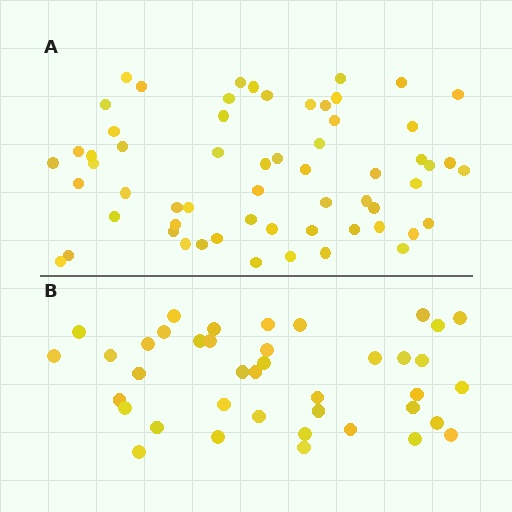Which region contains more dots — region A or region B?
Region A (the top region) has more dots.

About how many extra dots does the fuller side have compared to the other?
Region A has approximately 20 more dots than region B.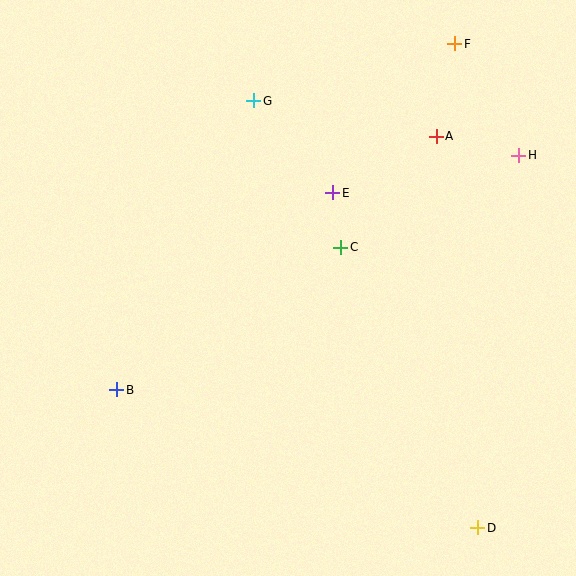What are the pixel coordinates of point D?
Point D is at (478, 528).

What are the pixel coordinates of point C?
Point C is at (341, 248).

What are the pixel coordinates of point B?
Point B is at (117, 390).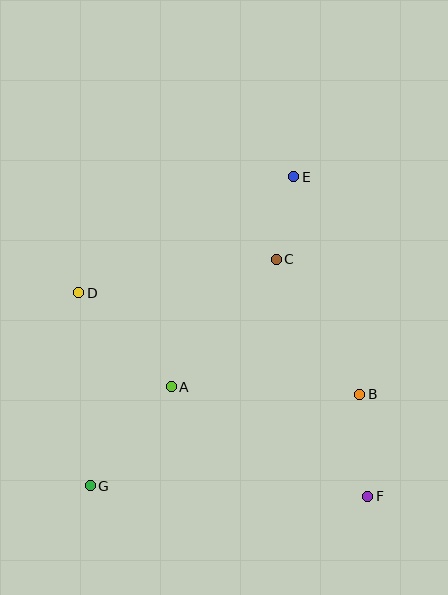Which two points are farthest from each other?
Points E and G are farthest from each other.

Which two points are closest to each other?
Points C and E are closest to each other.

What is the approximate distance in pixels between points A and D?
The distance between A and D is approximately 132 pixels.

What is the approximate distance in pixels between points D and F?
The distance between D and F is approximately 353 pixels.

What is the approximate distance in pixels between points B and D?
The distance between B and D is approximately 299 pixels.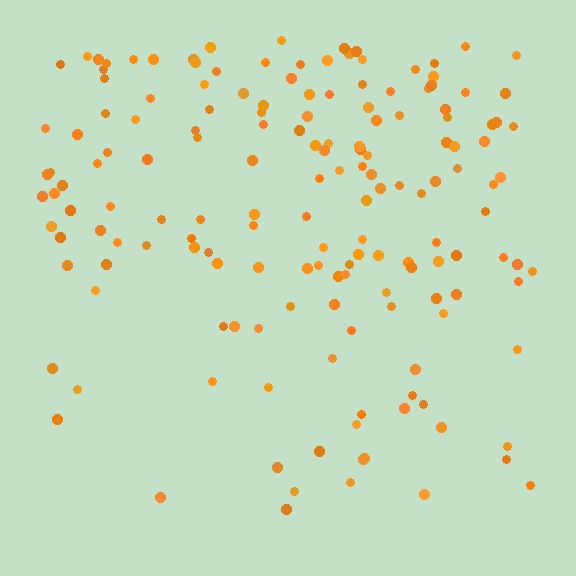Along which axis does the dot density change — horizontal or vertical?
Vertical.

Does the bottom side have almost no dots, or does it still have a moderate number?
Still a moderate number, just noticeably fewer than the top.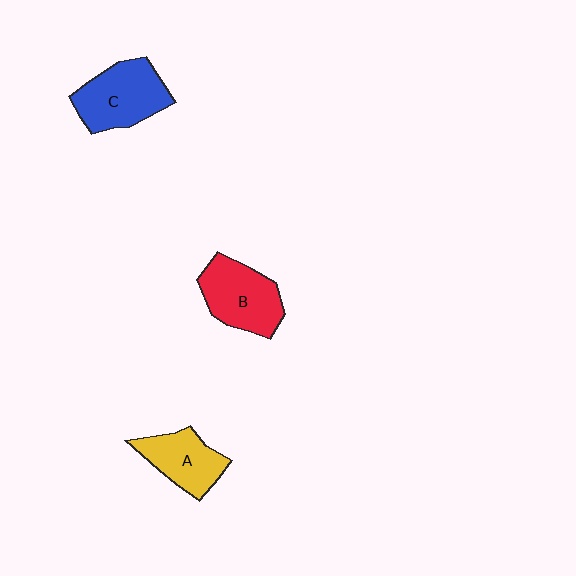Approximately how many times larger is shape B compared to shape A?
Approximately 1.2 times.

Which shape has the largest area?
Shape C (blue).